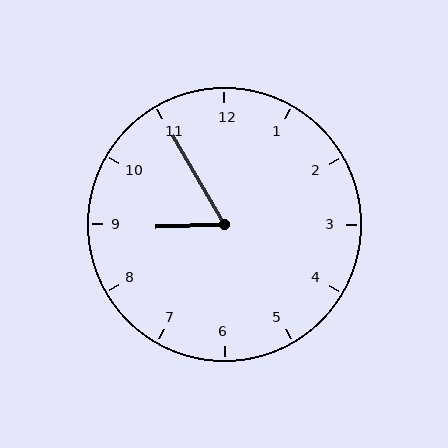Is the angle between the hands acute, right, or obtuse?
It is acute.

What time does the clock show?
8:55.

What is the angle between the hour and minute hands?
Approximately 62 degrees.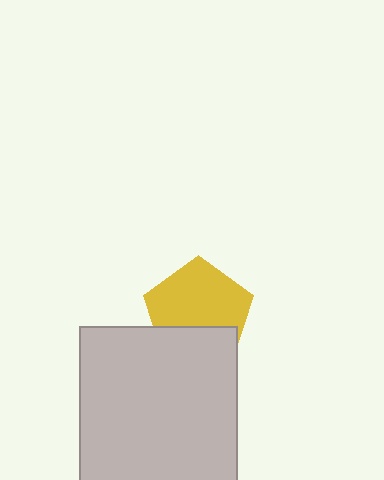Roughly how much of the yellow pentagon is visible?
Most of it is visible (roughly 66%).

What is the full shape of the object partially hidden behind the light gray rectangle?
The partially hidden object is a yellow pentagon.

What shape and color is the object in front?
The object in front is a light gray rectangle.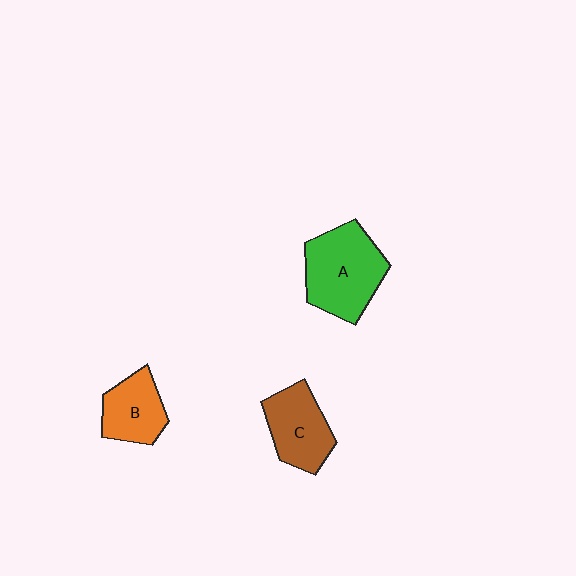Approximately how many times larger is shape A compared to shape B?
Approximately 1.6 times.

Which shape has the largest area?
Shape A (green).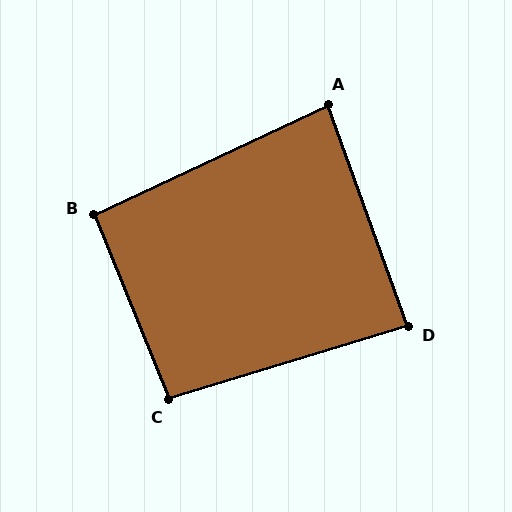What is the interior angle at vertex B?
Approximately 93 degrees (approximately right).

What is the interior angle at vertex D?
Approximately 87 degrees (approximately right).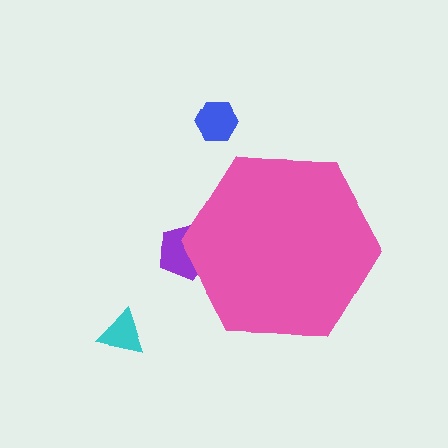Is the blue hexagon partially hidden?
No, the blue hexagon is fully visible.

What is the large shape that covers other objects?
A pink hexagon.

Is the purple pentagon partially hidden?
Yes, the purple pentagon is partially hidden behind the pink hexagon.